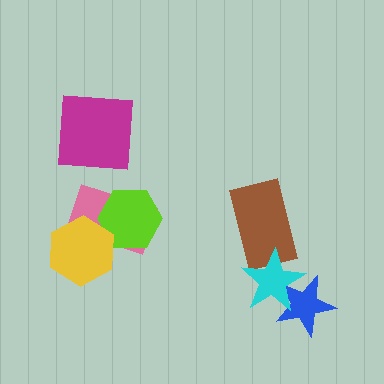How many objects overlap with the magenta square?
0 objects overlap with the magenta square.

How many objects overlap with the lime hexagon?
2 objects overlap with the lime hexagon.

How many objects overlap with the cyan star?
2 objects overlap with the cyan star.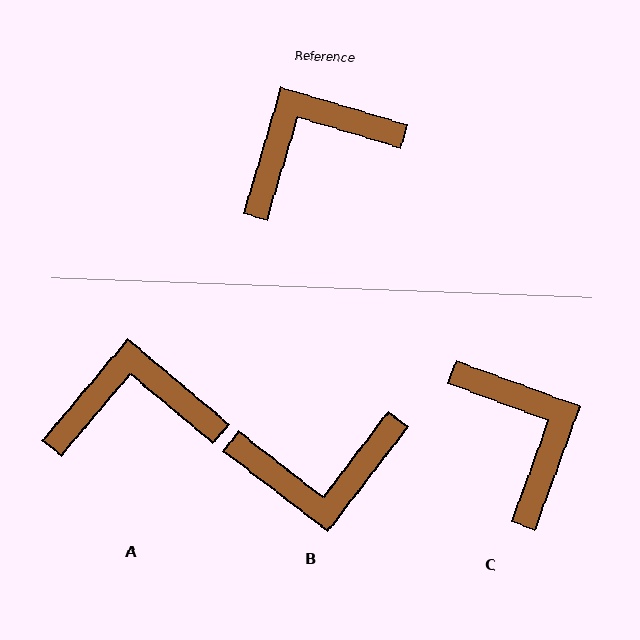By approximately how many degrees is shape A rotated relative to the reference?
Approximately 24 degrees clockwise.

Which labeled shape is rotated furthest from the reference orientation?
B, about 159 degrees away.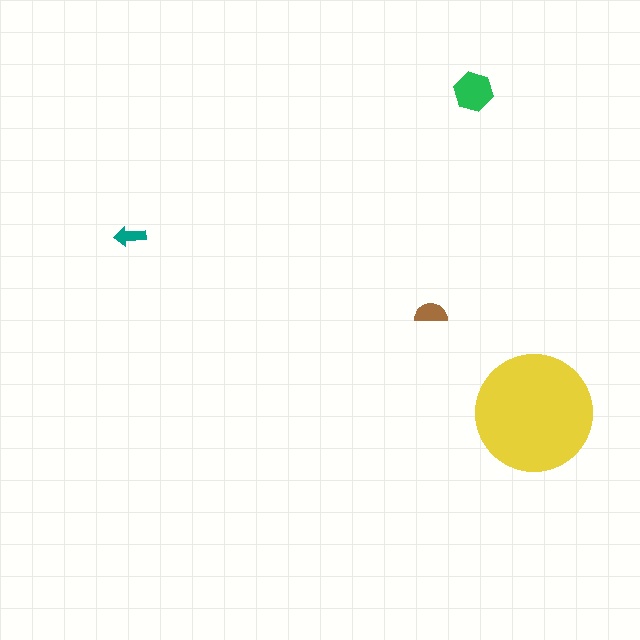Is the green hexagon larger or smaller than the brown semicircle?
Larger.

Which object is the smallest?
The teal arrow.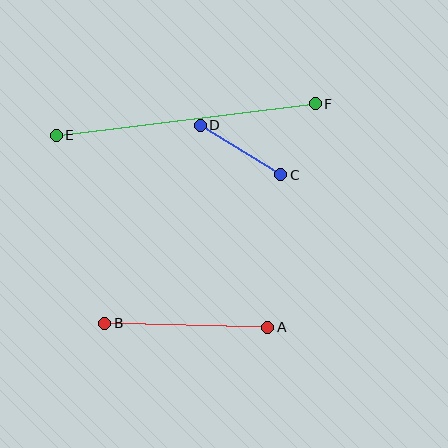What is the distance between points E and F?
The distance is approximately 261 pixels.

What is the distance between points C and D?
The distance is approximately 94 pixels.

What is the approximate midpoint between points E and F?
The midpoint is at approximately (186, 119) pixels.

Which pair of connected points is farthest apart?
Points E and F are farthest apart.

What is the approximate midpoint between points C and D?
The midpoint is at approximately (241, 150) pixels.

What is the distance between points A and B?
The distance is approximately 163 pixels.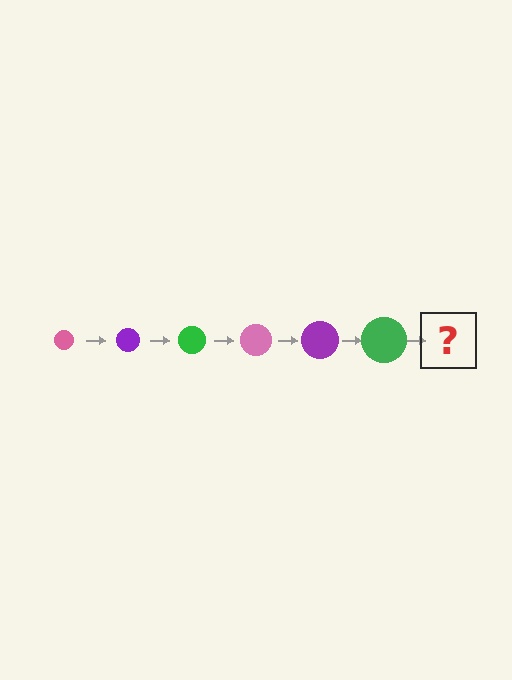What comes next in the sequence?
The next element should be a pink circle, larger than the previous one.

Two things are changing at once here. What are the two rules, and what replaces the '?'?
The two rules are that the circle grows larger each step and the color cycles through pink, purple, and green. The '?' should be a pink circle, larger than the previous one.